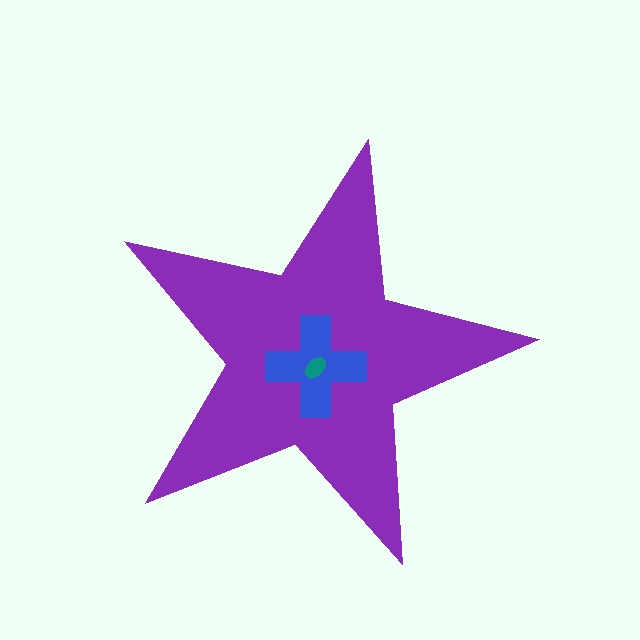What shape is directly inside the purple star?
The blue cross.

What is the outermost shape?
The purple star.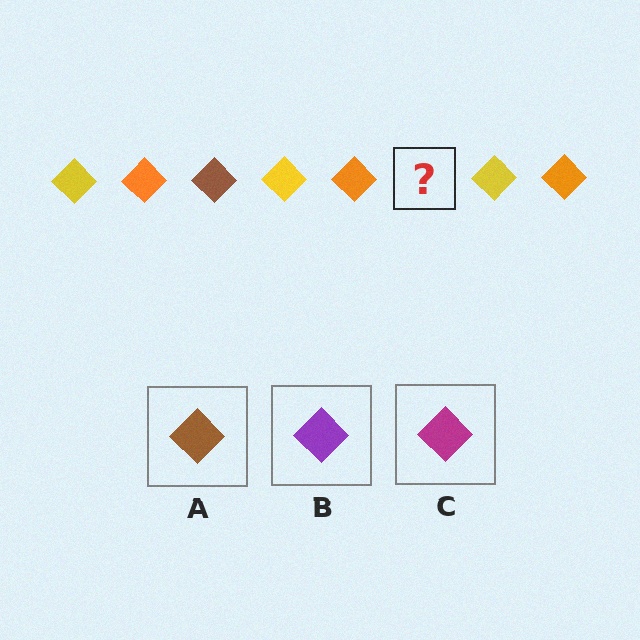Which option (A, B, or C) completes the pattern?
A.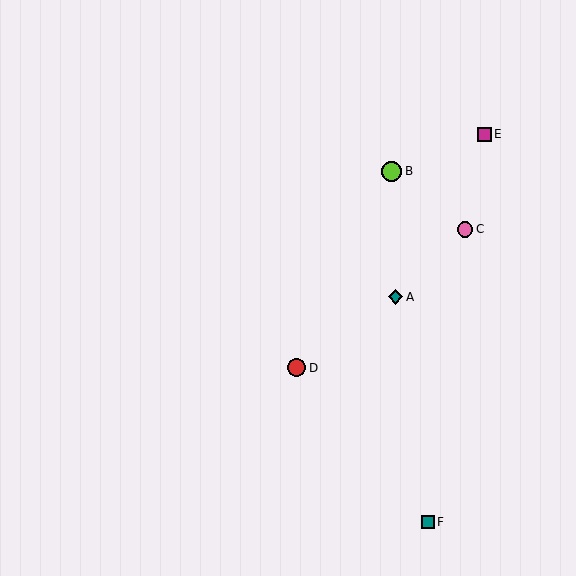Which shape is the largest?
The lime circle (labeled B) is the largest.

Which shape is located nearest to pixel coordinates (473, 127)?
The magenta square (labeled E) at (485, 134) is nearest to that location.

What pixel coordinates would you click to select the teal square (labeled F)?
Click at (428, 522) to select the teal square F.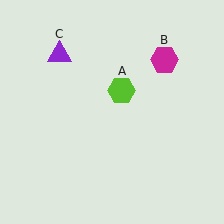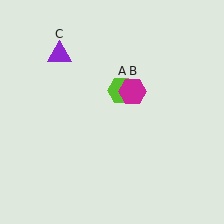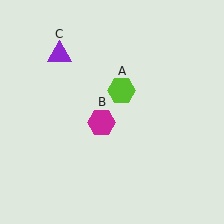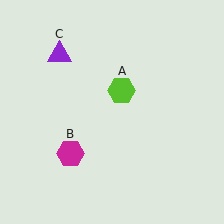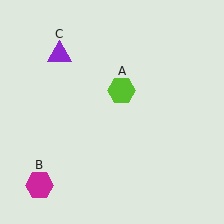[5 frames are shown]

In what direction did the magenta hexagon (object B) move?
The magenta hexagon (object B) moved down and to the left.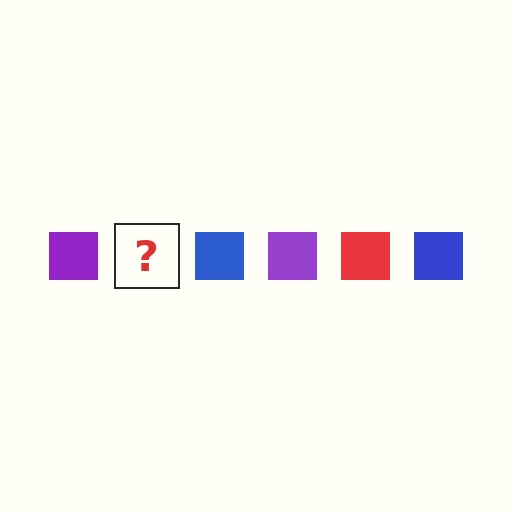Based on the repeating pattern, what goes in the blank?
The blank should be a red square.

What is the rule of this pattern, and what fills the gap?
The rule is that the pattern cycles through purple, red, blue squares. The gap should be filled with a red square.